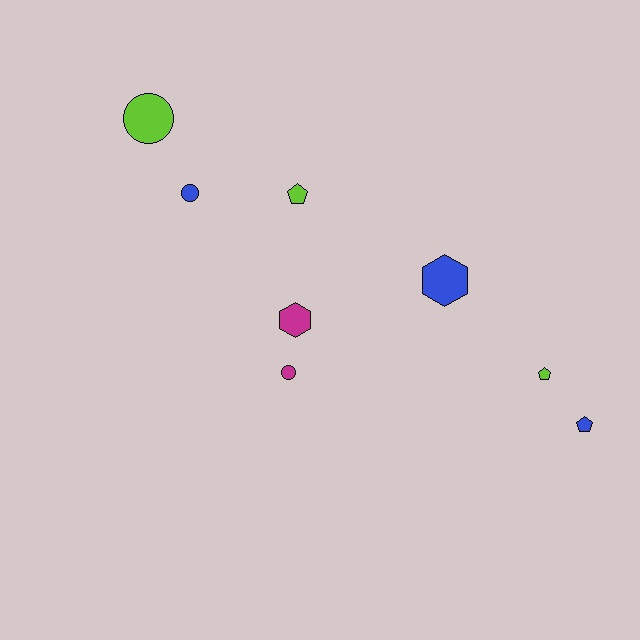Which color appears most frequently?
Lime, with 3 objects.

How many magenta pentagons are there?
There are no magenta pentagons.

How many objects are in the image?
There are 8 objects.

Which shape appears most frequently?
Pentagon, with 3 objects.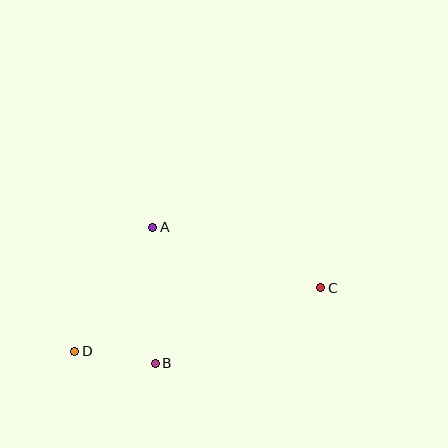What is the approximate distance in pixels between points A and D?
The distance between A and D is approximately 147 pixels.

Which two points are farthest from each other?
Points C and D are farthest from each other.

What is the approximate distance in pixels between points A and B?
The distance between A and B is approximately 136 pixels.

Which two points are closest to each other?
Points B and D are closest to each other.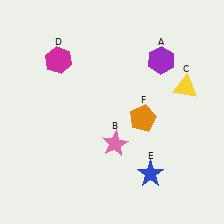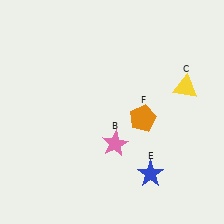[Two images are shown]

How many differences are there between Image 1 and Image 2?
There are 2 differences between the two images.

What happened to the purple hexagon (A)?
The purple hexagon (A) was removed in Image 2. It was in the top-right area of Image 1.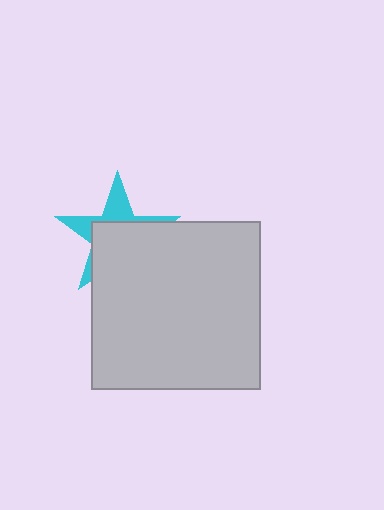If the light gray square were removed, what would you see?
You would see the complete cyan star.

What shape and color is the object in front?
The object in front is a light gray square.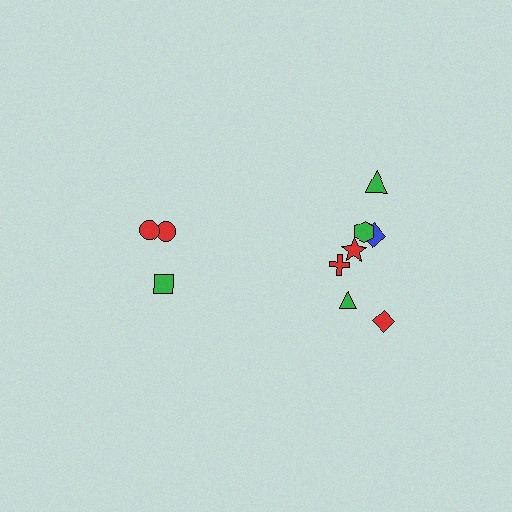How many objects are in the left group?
There are 3 objects.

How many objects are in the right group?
There are 7 objects.